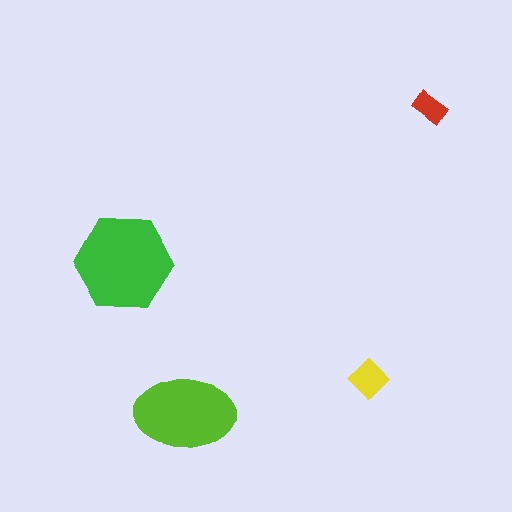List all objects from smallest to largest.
The red rectangle, the yellow diamond, the lime ellipse, the green hexagon.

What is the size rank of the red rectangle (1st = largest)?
4th.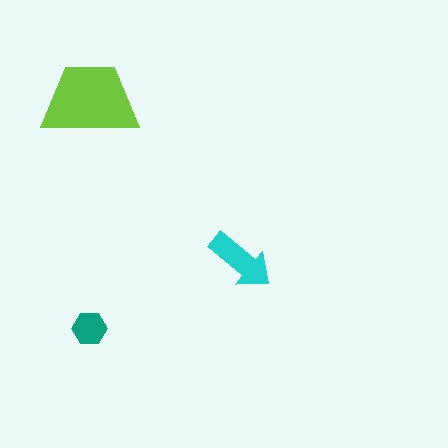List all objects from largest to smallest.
The lime trapezoid, the cyan arrow, the teal hexagon.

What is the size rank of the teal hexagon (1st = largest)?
3rd.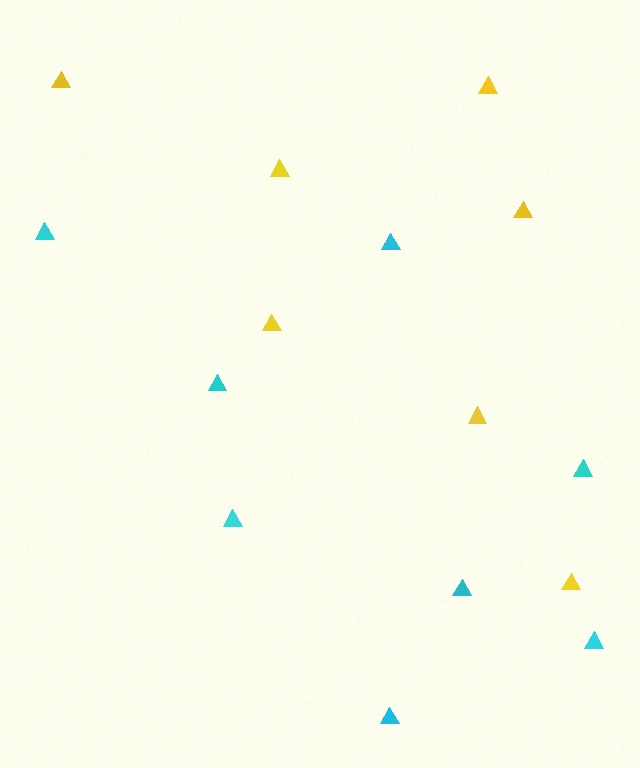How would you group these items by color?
There are 2 groups: one group of yellow triangles (7) and one group of cyan triangles (8).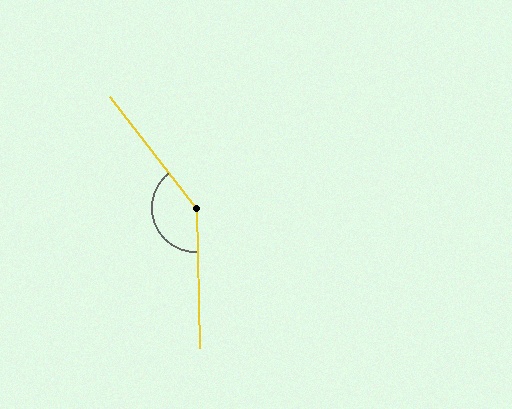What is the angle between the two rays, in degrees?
Approximately 143 degrees.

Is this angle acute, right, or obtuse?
It is obtuse.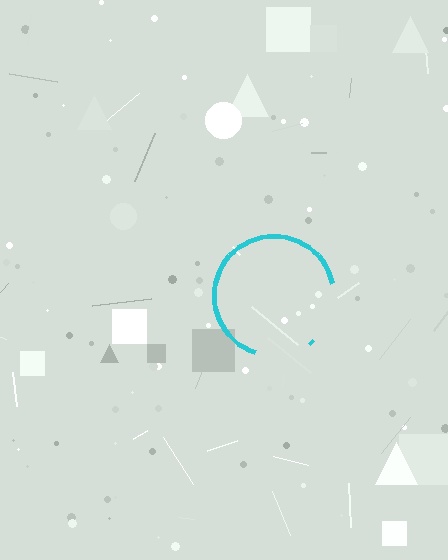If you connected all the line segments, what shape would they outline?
They would outline a circle.